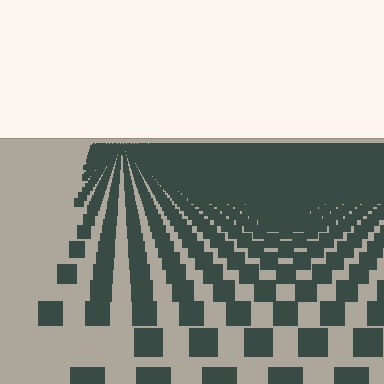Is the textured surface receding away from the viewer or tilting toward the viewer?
The surface is receding away from the viewer. Texture elements get smaller and denser toward the top.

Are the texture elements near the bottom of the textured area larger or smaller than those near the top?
Larger. Near the bottom, elements are closer to the viewer and appear at a bigger on-screen size.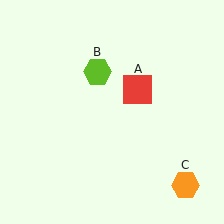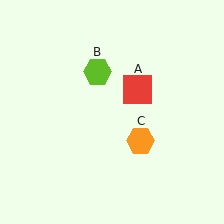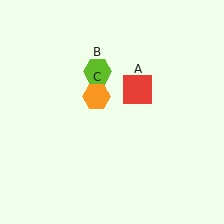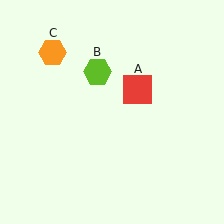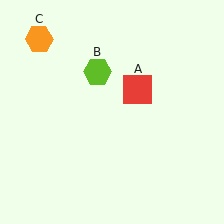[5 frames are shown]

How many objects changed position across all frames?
1 object changed position: orange hexagon (object C).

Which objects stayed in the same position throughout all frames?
Red square (object A) and lime hexagon (object B) remained stationary.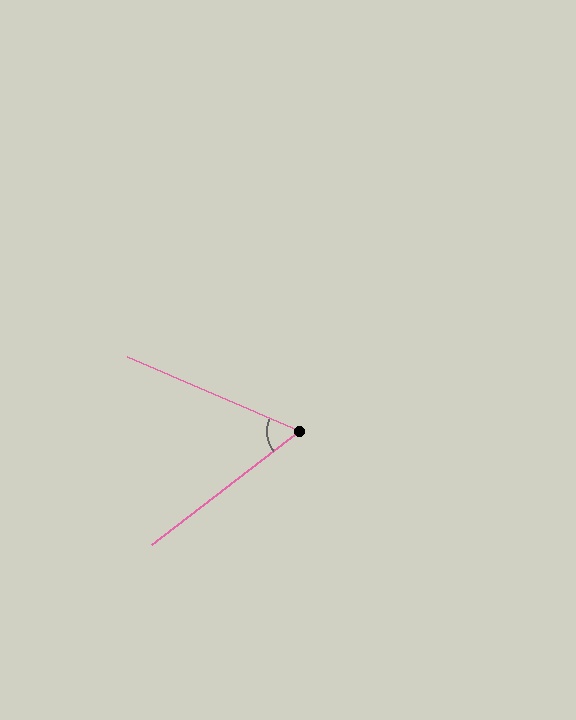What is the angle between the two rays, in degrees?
Approximately 61 degrees.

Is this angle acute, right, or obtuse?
It is acute.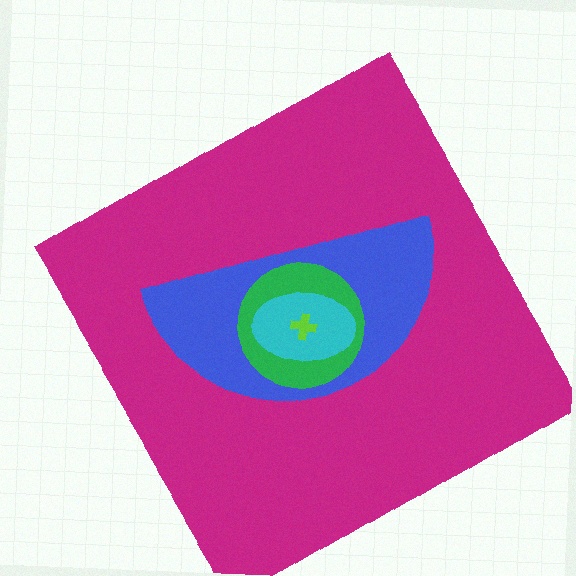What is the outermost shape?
The magenta diamond.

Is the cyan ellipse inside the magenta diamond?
Yes.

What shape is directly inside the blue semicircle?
The green circle.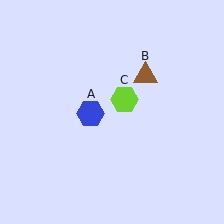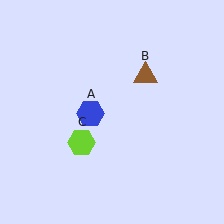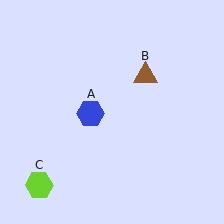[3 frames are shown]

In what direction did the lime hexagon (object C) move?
The lime hexagon (object C) moved down and to the left.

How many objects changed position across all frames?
1 object changed position: lime hexagon (object C).